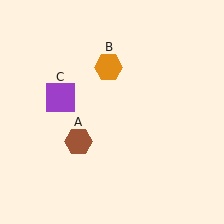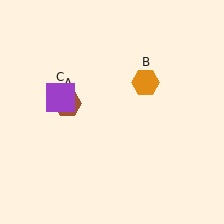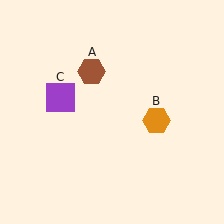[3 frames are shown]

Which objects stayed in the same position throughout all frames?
Purple square (object C) remained stationary.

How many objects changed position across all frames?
2 objects changed position: brown hexagon (object A), orange hexagon (object B).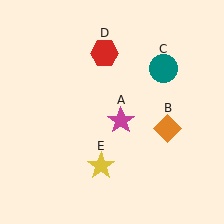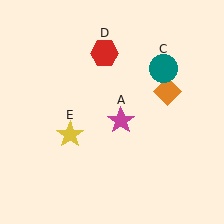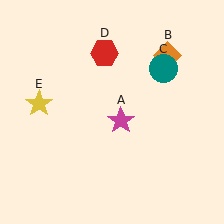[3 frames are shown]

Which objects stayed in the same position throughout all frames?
Magenta star (object A) and teal circle (object C) and red hexagon (object D) remained stationary.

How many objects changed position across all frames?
2 objects changed position: orange diamond (object B), yellow star (object E).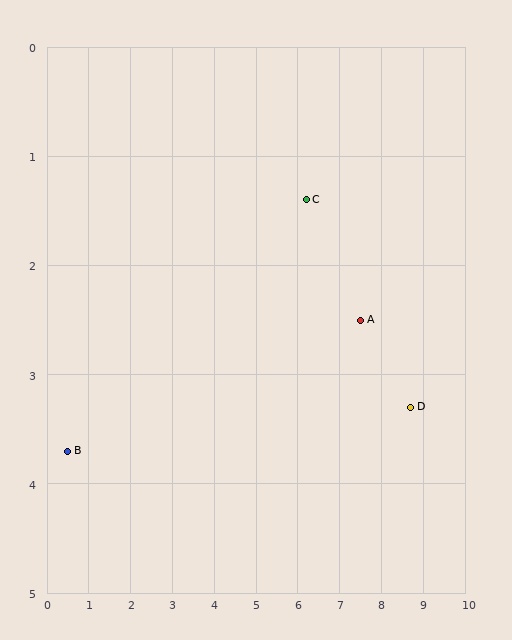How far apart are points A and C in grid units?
Points A and C are about 1.7 grid units apart.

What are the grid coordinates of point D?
Point D is at approximately (8.7, 3.3).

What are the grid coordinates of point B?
Point B is at approximately (0.5, 3.7).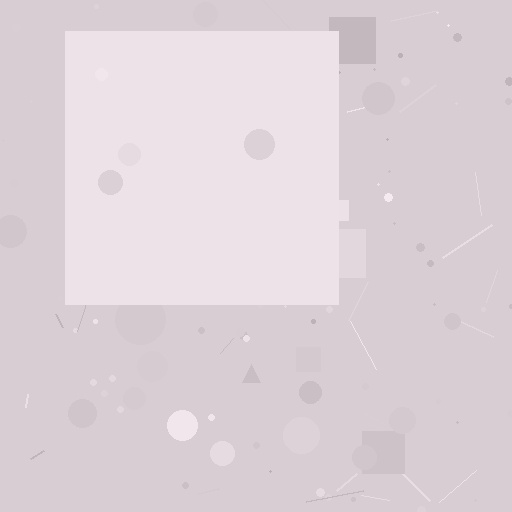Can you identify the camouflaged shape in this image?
The camouflaged shape is a square.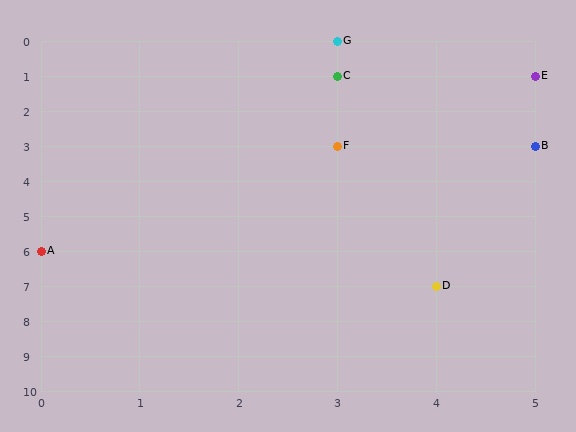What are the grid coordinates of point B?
Point B is at grid coordinates (5, 3).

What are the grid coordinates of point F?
Point F is at grid coordinates (3, 3).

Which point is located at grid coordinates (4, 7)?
Point D is at (4, 7).